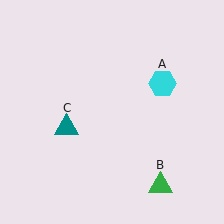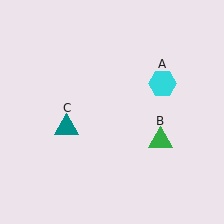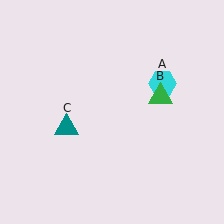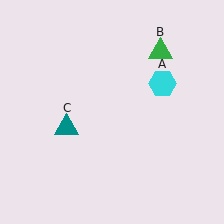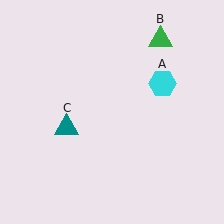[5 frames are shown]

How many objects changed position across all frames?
1 object changed position: green triangle (object B).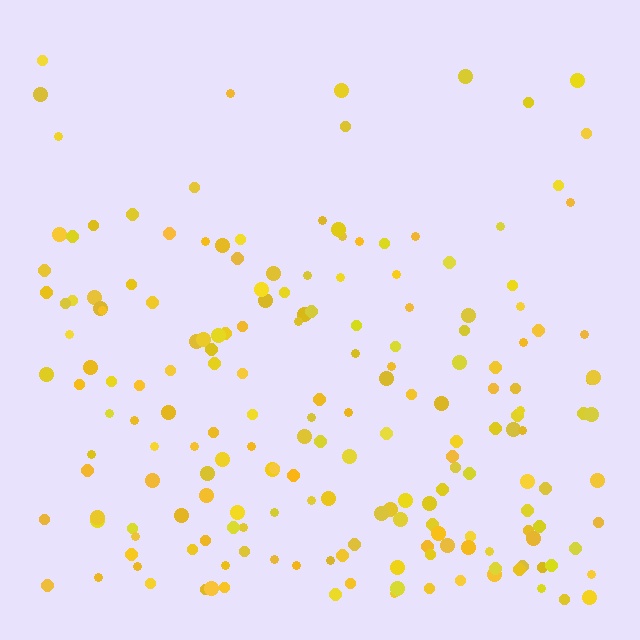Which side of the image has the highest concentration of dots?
The bottom.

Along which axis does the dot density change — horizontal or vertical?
Vertical.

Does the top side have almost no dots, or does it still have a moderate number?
Still a moderate number, just noticeably fewer than the bottom.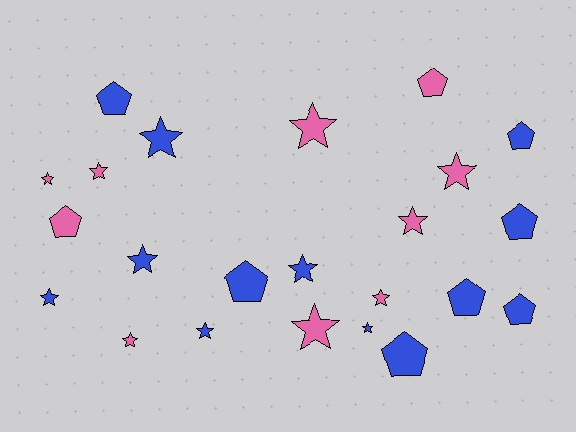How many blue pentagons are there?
There are 7 blue pentagons.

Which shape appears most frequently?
Star, with 14 objects.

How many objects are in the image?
There are 23 objects.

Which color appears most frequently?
Blue, with 13 objects.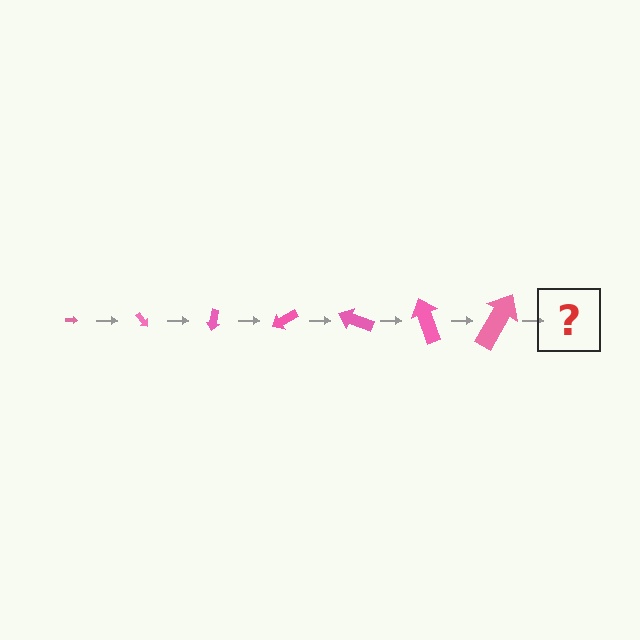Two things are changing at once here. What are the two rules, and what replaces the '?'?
The two rules are that the arrow grows larger each step and it rotates 50 degrees each step. The '?' should be an arrow, larger than the previous one and rotated 350 degrees from the start.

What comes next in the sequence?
The next element should be an arrow, larger than the previous one and rotated 350 degrees from the start.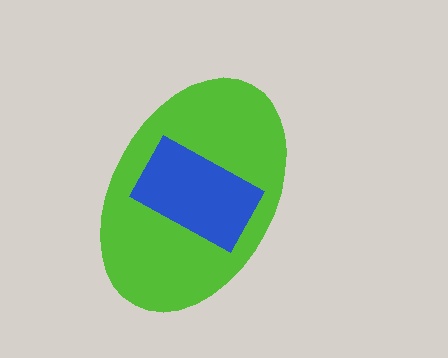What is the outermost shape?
The lime ellipse.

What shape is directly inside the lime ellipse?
The blue rectangle.